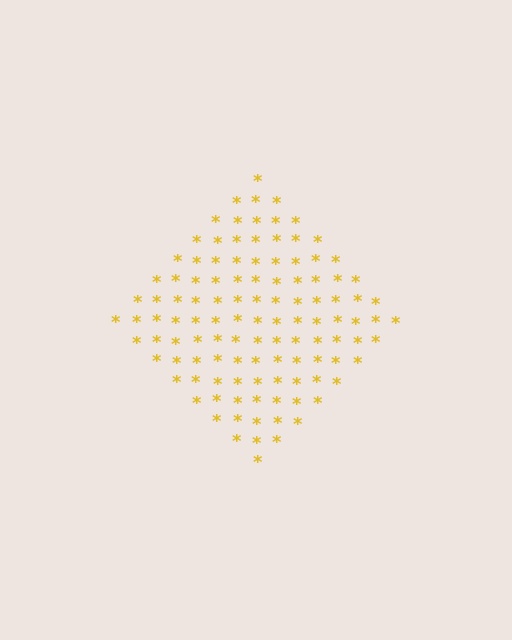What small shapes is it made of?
It is made of small asterisks.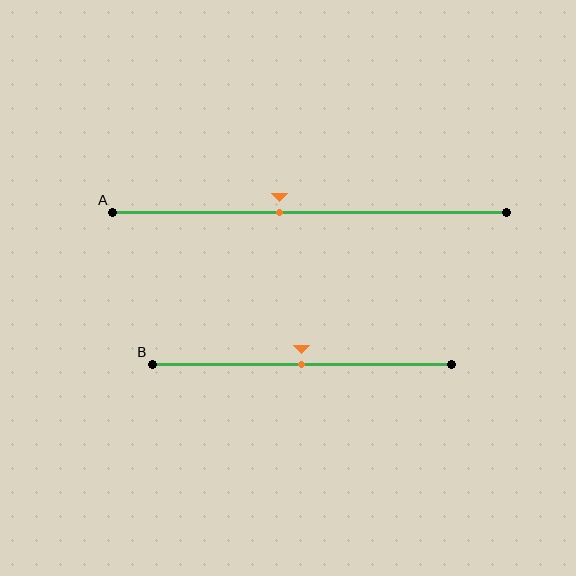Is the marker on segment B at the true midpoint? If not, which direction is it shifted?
Yes, the marker on segment B is at the true midpoint.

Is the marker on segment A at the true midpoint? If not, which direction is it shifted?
No, the marker on segment A is shifted to the left by about 8% of the segment length.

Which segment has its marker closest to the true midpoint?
Segment B has its marker closest to the true midpoint.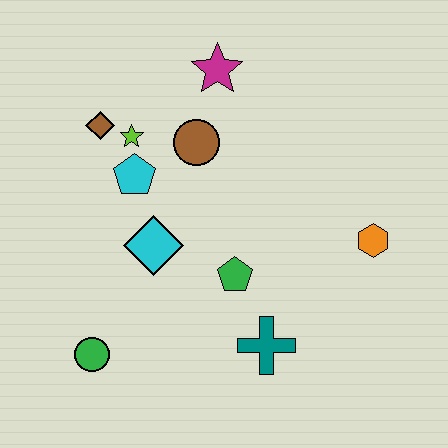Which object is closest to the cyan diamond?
The cyan pentagon is closest to the cyan diamond.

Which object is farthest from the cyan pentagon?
The orange hexagon is farthest from the cyan pentagon.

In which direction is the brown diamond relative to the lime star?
The brown diamond is to the left of the lime star.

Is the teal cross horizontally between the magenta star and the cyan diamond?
No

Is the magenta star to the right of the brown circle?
Yes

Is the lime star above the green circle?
Yes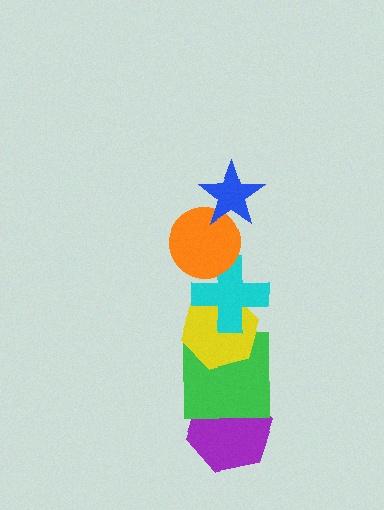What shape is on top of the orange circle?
The blue star is on top of the orange circle.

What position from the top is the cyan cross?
The cyan cross is 3rd from the top.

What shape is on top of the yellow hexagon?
The cyan cross is on top of the yellow hexagon.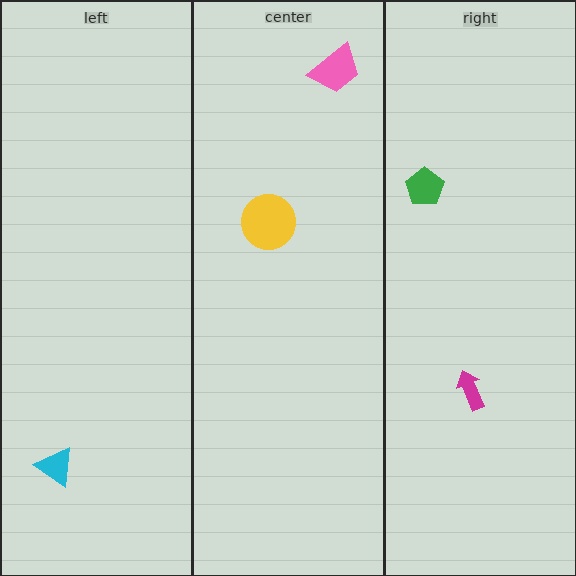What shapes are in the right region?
The magenta arrow, the green pentagon.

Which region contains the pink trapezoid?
The center region.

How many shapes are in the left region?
1.